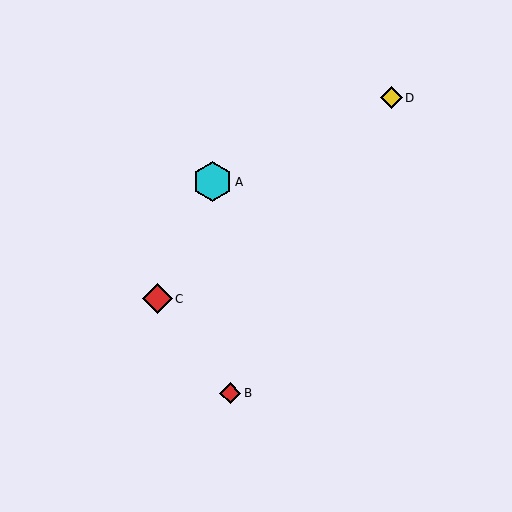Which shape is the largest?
The cyan hexagon (labeled A) is the largest.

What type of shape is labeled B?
Shape B is a red diamond.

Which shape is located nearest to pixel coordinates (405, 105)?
The yellow diamond (labeled D) at (391, 98) is nearest to that location.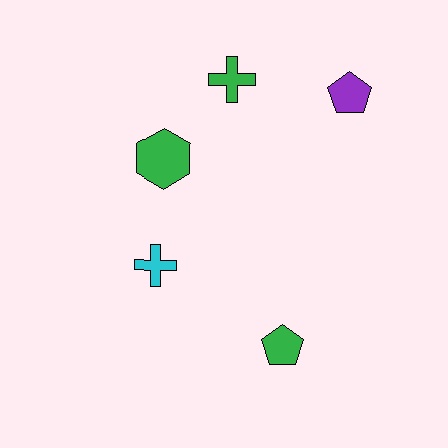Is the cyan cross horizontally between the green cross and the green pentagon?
No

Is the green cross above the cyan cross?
Yes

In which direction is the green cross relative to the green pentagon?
The green cross is above the green pentagon.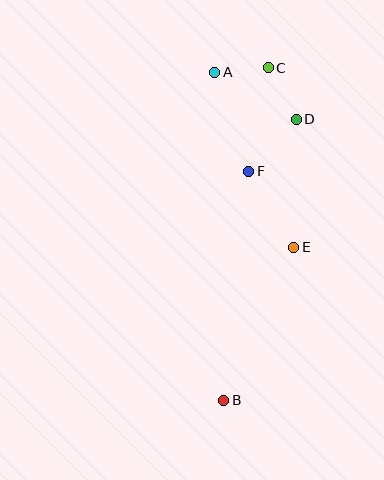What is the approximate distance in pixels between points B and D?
The distance between B and D is approximately 290 pixels.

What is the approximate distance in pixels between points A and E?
The distance between A and E is approximately 192 pixels.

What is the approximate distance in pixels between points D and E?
The distance between D and E is approximately 128 pixels.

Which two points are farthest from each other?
Points B and C are farthest from each other.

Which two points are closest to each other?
Points A and C are closest to each other.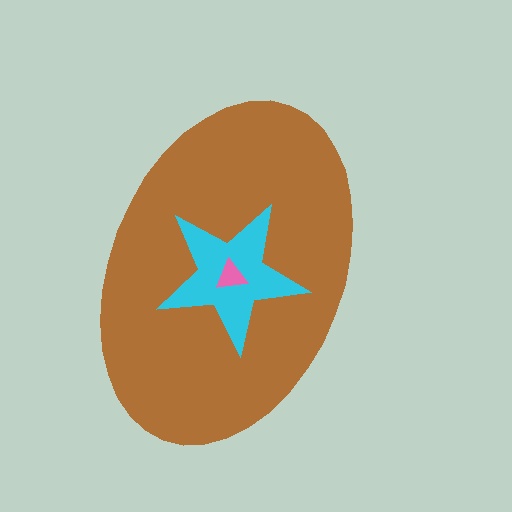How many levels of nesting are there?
3.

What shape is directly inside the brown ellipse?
The cyan star.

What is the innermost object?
The pink triangle.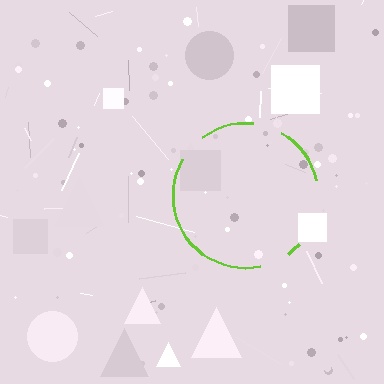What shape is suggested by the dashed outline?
The dashed outline suggests a circle.